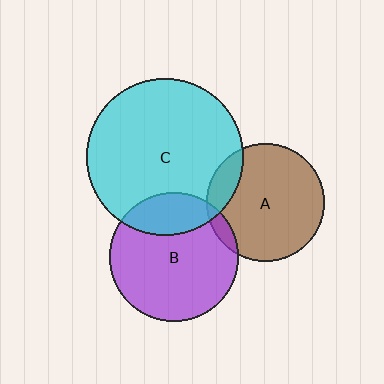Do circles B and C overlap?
Yes.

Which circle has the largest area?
Circle C (cyan).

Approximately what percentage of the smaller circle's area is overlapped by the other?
Approximately 25%.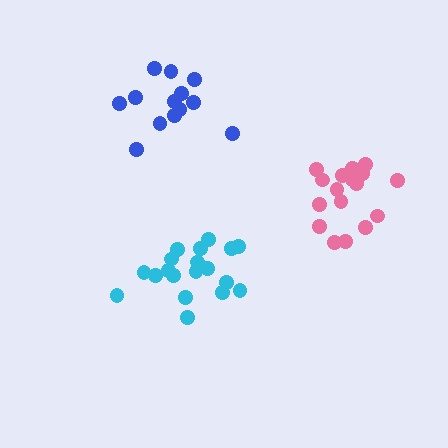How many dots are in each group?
Group 1: 19 dots, Group 2: 13 dots, Group 3: 17 dots (49 total).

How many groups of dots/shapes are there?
There are 3 groups.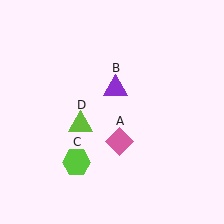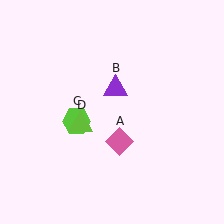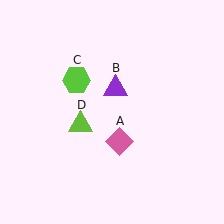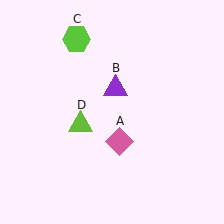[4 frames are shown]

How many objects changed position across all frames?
1 object changed position: lime hexagon (object C).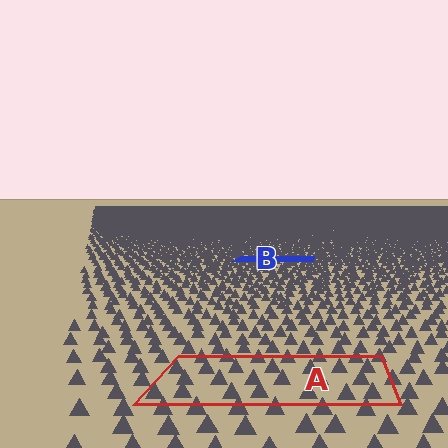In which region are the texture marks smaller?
The texture marks are smaller in region B, because it is farther away.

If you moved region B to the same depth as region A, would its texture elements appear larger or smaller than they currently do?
They would appear larger. At a closer depth, the same texture elements are projected at a bigger on-screen size.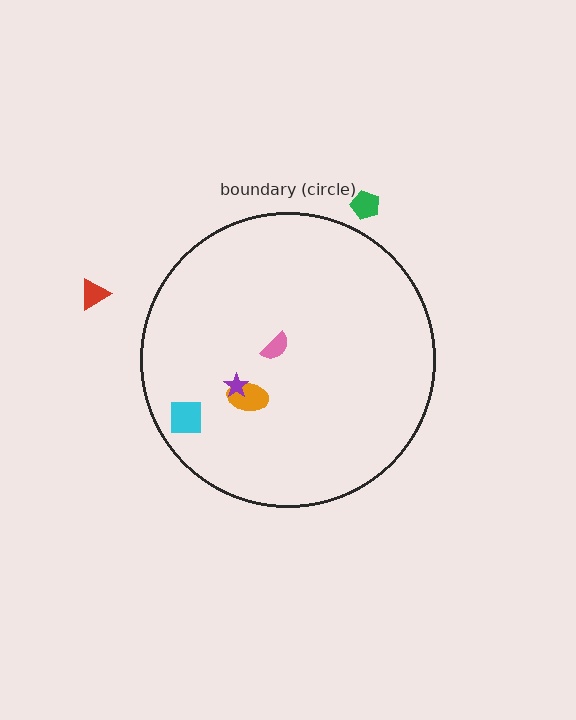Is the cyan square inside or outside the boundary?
Inside.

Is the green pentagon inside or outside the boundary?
Outside.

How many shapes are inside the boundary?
4 inside, 2 outside.